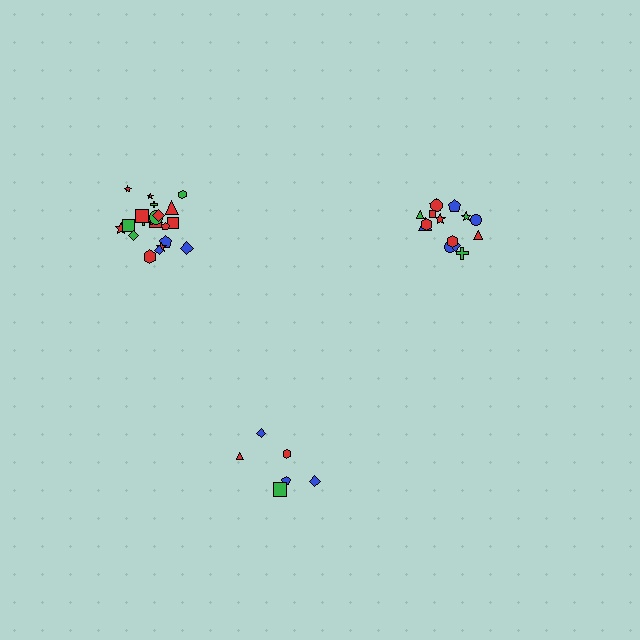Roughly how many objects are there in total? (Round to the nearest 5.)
Roughly 45 objects in total.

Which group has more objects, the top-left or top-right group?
The top-left group.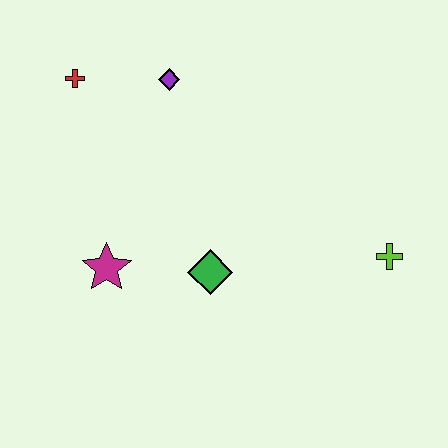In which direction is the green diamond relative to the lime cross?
The green diamond is to the left of the lime cross.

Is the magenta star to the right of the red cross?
Yes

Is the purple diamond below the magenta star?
No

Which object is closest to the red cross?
The purple diamond is closest to the red cross.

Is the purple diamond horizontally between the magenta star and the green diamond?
Yes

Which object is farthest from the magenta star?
The lime cross is farthest from the magenta star.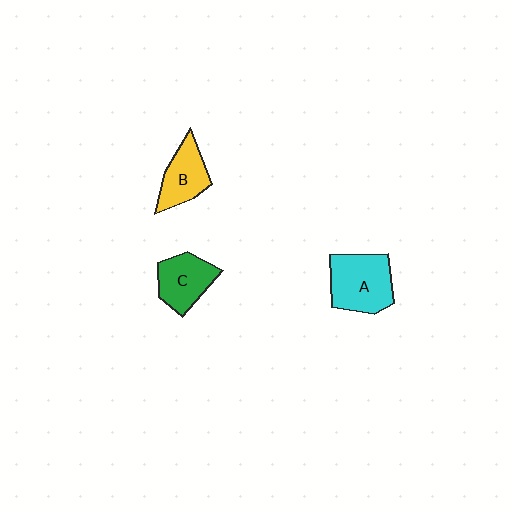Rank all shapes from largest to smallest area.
From largest to smallest: A (cyan), C (green), B (yellow).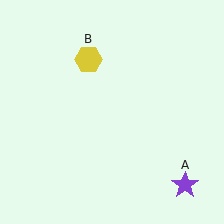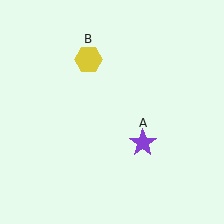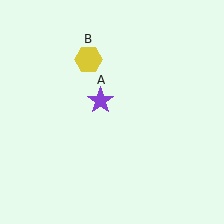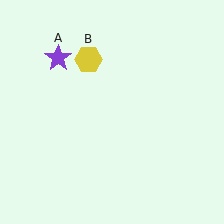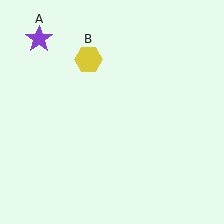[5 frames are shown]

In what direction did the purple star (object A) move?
The purple star (object A) moved up and to the left.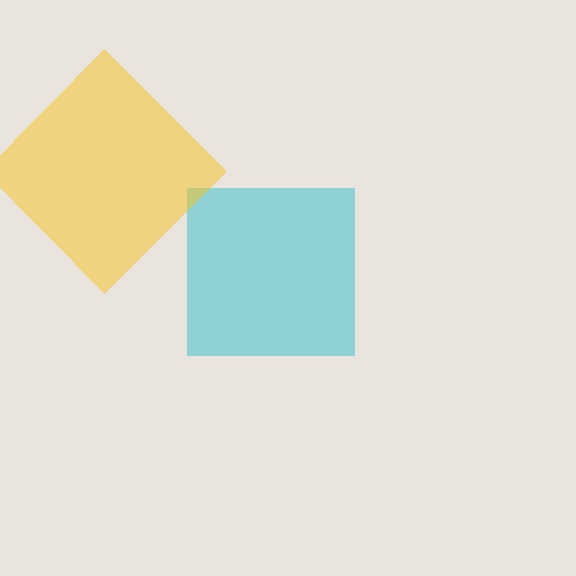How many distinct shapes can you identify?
There are 2 distinct shapes: a cyan square, a yellow diamond.